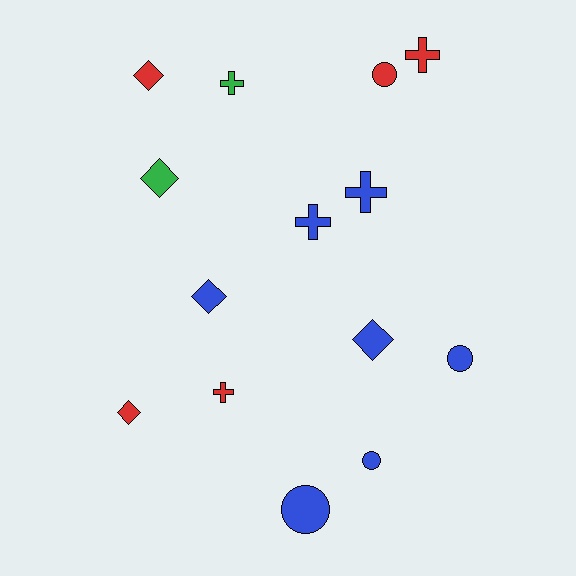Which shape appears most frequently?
Cross, with 5 objects.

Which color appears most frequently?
Blue, with 7 objects.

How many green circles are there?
There are no green circles.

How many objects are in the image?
There are 14 objects.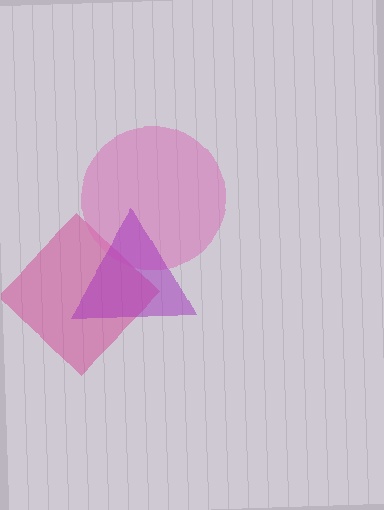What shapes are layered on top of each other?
The layered shapes are: a magenta diamond, a pink circle, a purple triangle.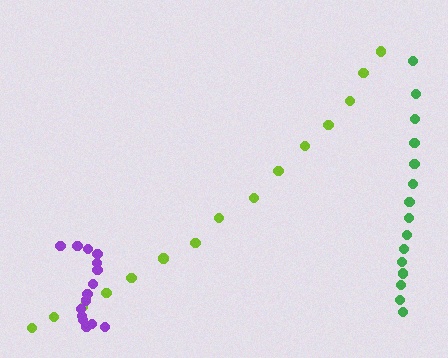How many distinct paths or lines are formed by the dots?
There are 3 distinct paths.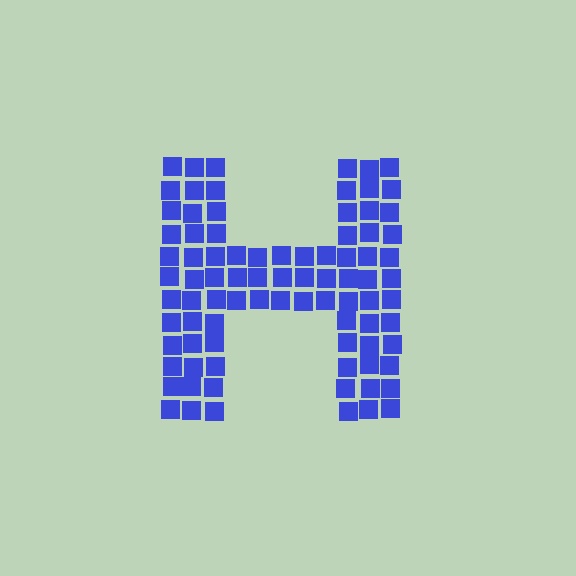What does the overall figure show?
The overall figure shows the letter H.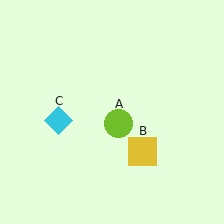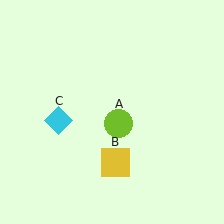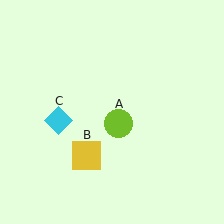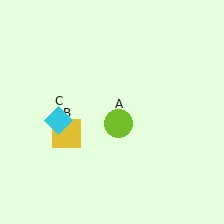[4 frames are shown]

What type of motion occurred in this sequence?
The yellow square (object B) rotated clockwise around the center of the scene.